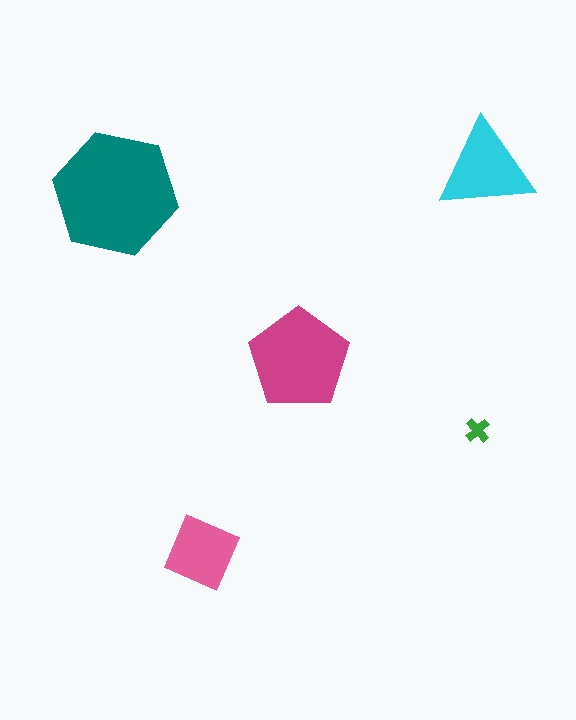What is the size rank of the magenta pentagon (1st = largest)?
2nd.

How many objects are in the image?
There are 5 objects in the image.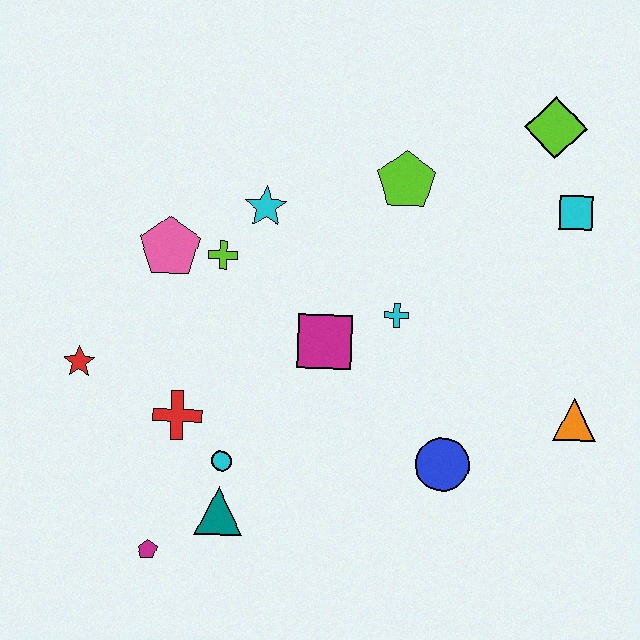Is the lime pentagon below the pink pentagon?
No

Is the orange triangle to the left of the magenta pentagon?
No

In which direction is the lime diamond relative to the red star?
The lime diamond is to the right of the red star.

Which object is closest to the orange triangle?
The blue circle is closest to the orange triangle.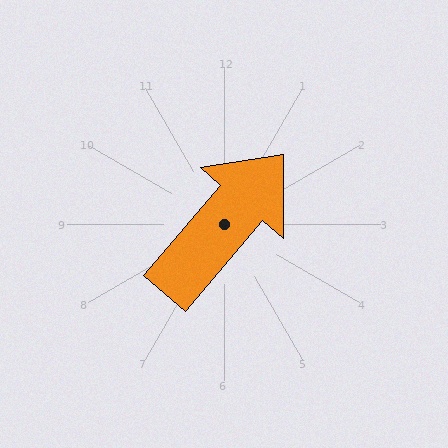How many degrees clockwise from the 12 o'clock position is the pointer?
Approximately 41 degrees.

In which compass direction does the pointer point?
Northeast.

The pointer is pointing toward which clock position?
Roughly 1 o'clock.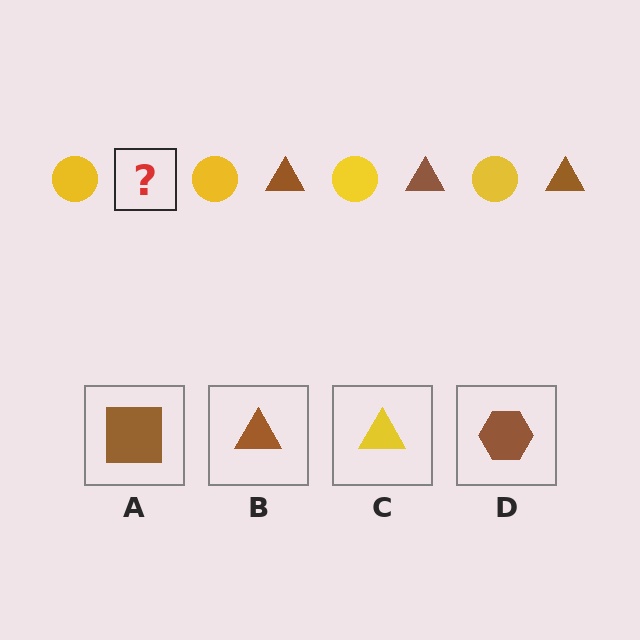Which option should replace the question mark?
Option B.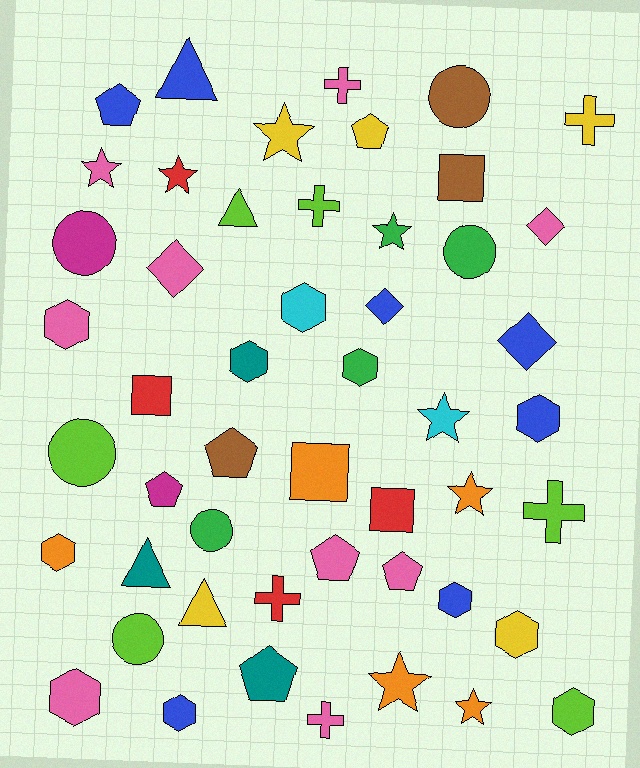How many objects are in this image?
There are 50 objects.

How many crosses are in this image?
There are 6 crosses.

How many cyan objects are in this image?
There are 2 cyan objects.